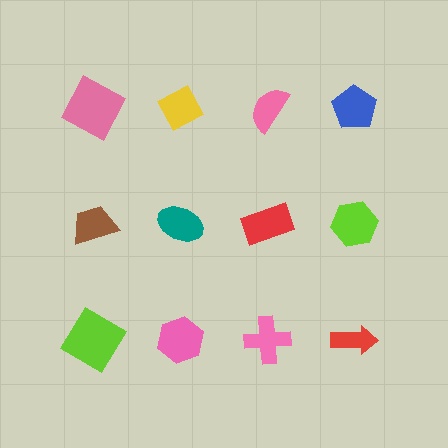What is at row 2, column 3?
A red rectangle.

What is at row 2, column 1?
A brown trapezoid.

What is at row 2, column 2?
A teal ellipse.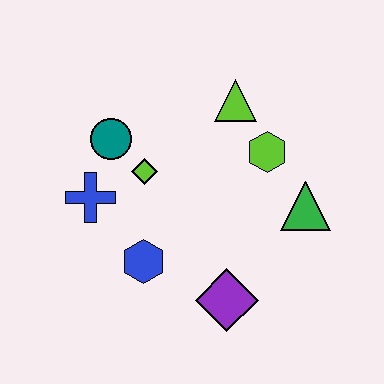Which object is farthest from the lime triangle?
The purple diamond is farthest from the lime triangle.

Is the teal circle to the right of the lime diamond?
No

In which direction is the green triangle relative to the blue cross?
The green triangle is to the right of the blue cross.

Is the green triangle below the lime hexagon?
Yes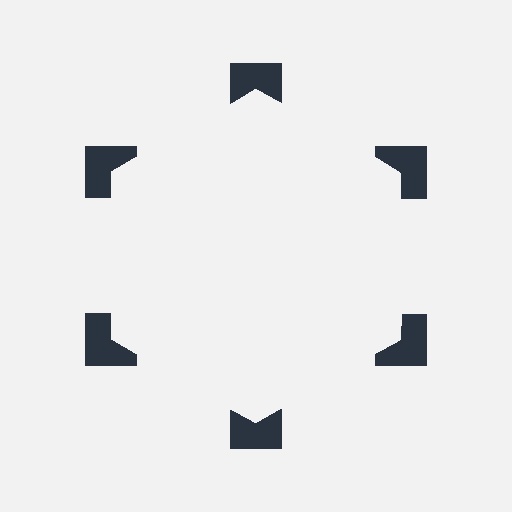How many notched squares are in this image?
There are 6 — one at each vertex of the illusory hexagon.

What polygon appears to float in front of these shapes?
An illusory hexagon — its edges are inferred from the aligned wedge cuts in the notched squares, not physically drawn.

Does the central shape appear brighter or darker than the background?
It typically appears slightly brighter than the background, even though no actual brightness change is drawn.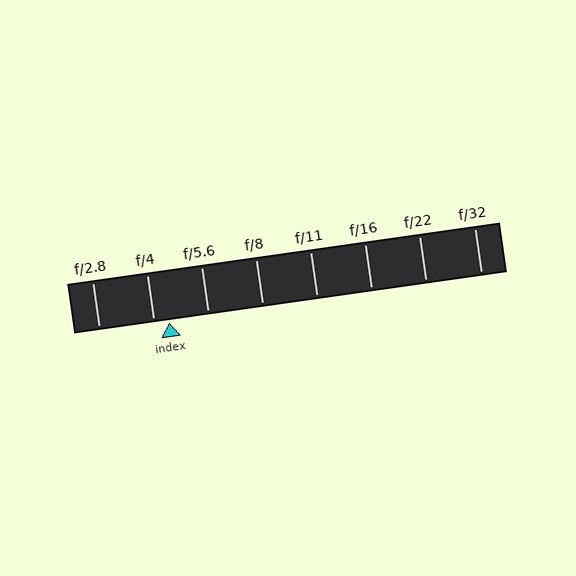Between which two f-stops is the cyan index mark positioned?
The index mark is between f/4 and f/5.6.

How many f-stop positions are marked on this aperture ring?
There are 8 f-stop positions marked.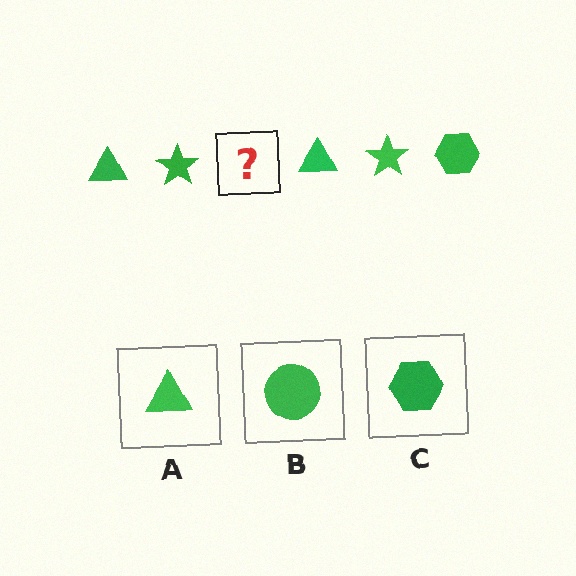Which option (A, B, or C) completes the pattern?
C.